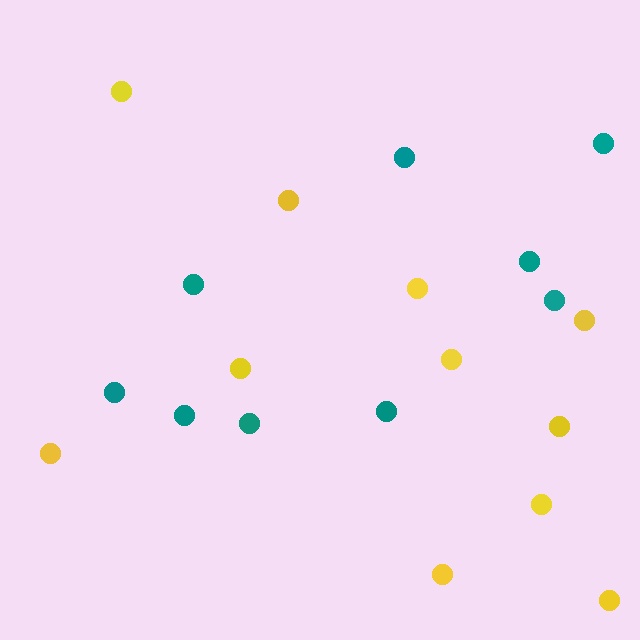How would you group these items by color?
There are 2 groups: one group of yellow circles (11) and one group of teal circles (9).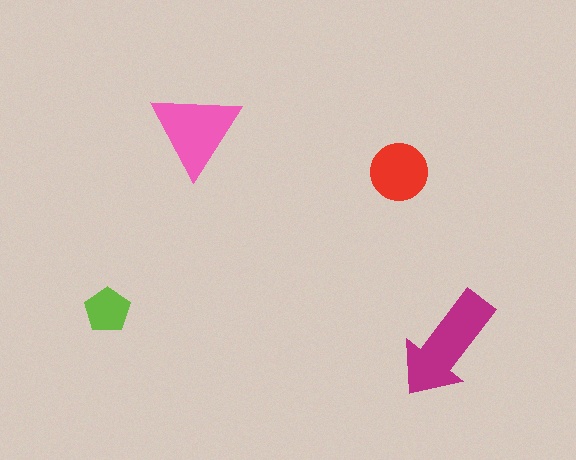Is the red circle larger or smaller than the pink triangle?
Smaller.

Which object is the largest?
The magenta arrow.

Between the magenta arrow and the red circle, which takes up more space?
The magenta arrow.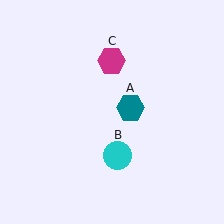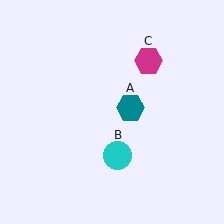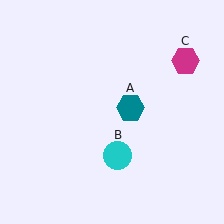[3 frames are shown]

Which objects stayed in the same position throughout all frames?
Teal hexagon (object A) and cyan circle (object B) remained stationary.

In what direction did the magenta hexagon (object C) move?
The magenta hexagon (object C) moved right.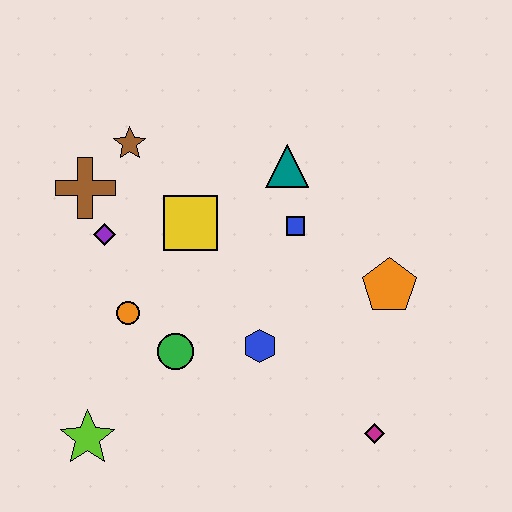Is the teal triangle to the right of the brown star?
Yes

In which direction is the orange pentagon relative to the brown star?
The orange pentagon is to the right of the brown star.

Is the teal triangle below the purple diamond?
No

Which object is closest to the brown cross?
The purple diamond is closest to the brown cross.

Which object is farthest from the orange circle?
The magenta diamond is farthest from the orange circle.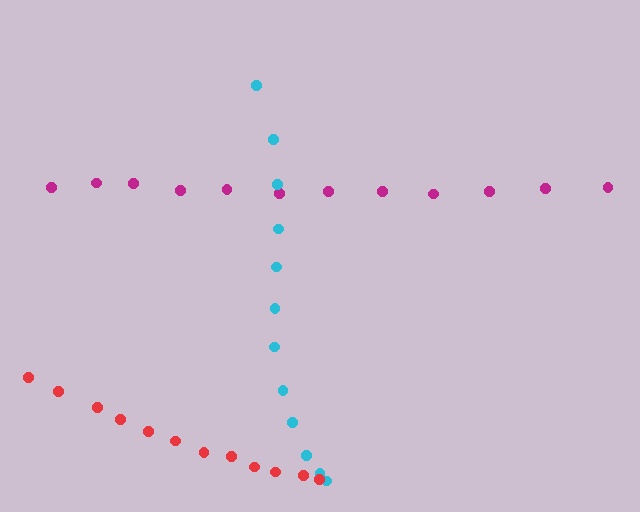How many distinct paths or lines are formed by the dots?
There are 3 distinct paths.